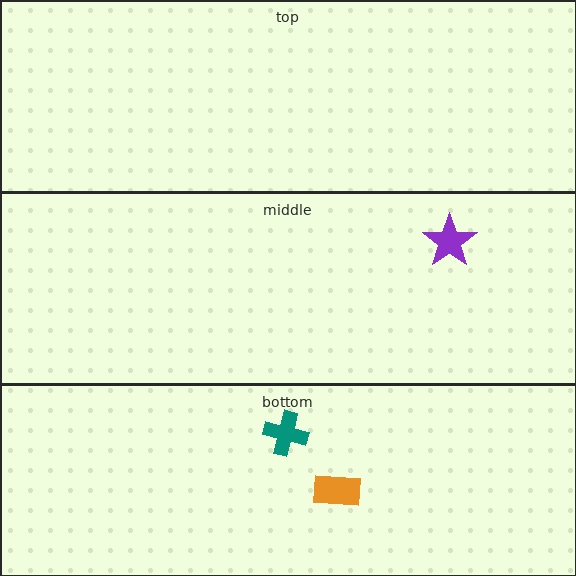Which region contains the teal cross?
The bottom region.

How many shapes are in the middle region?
1.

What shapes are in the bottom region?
The orange rectangle, the teal cross.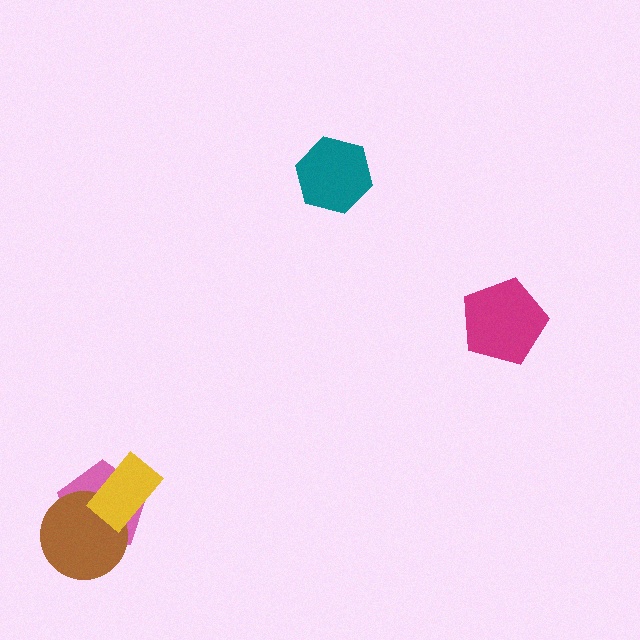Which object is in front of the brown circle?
The yellow rectangle is in front of the brown circle.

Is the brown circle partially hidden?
Yes, it is partially covered by another shape.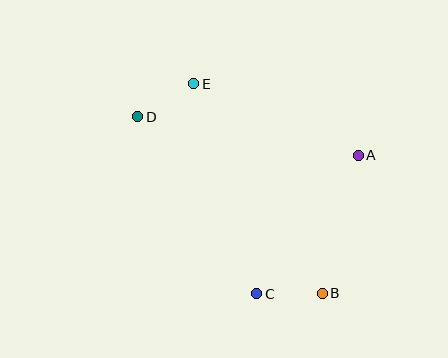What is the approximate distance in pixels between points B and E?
The distance between B and E is approximately 246 pixels.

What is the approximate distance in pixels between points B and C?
The distance between B and C is approximately 66 pixels.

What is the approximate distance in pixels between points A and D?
The distance between A and D is approximately 224 pixels.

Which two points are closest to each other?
Points D and E are closest to each other.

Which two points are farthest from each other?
Points B and D are farthest from each other.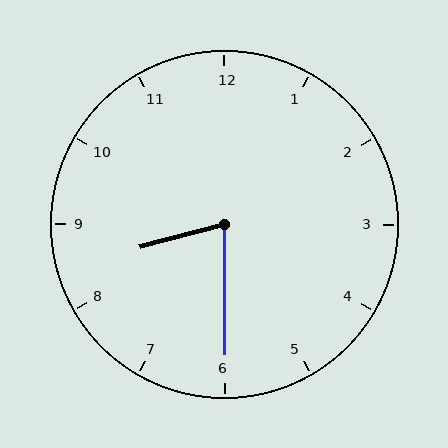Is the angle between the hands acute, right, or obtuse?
It is acute.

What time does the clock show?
8:30.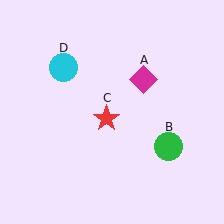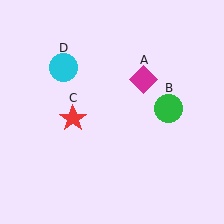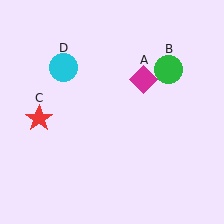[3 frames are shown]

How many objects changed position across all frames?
2 objects changed position: green circle (object B), red star (object C).